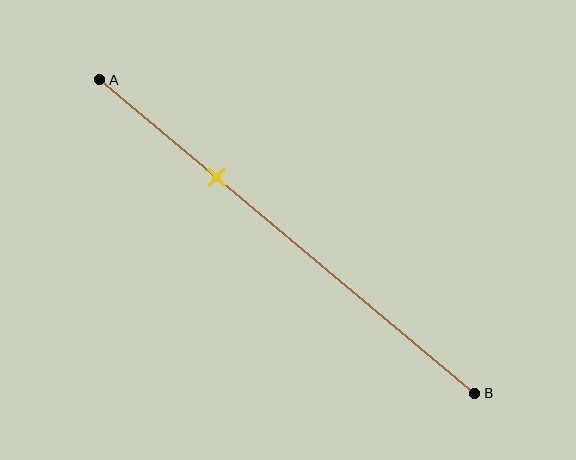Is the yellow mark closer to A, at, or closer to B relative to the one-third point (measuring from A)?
The yellow mark is approximately at the one-third point of segment AB.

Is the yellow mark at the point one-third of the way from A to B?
Yes, the mark is approximately at the one-third point.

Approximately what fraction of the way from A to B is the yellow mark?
The yellow mark is approximately 30% of the way from A to B.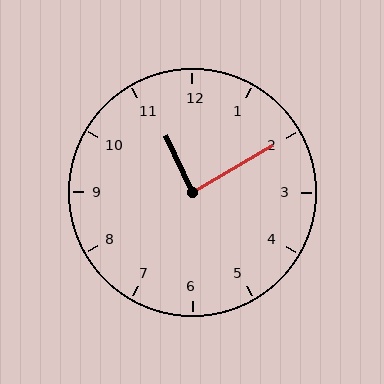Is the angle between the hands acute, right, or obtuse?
It is right.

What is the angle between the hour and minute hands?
Approximately 85 degrees.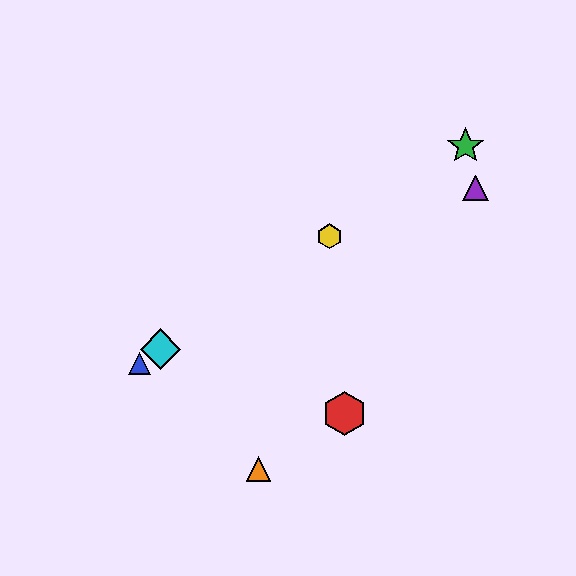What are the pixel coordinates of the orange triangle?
The orange triangle is at (259, 469).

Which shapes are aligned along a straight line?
The blue triangle, the green star, the yellow hexagon, the cyan diamond are aligned along a straight line.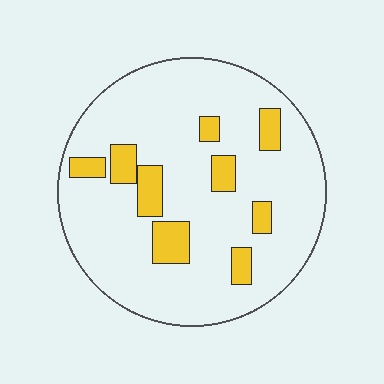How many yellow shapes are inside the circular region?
9.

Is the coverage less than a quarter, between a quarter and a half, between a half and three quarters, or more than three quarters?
Less than a quarter.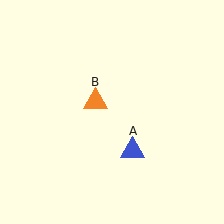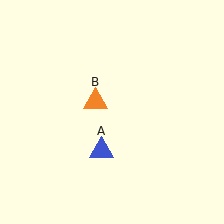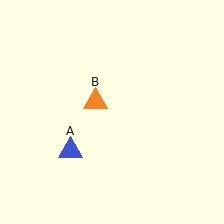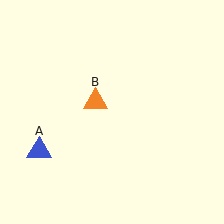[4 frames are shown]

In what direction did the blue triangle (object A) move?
The blue triangle (object A) moved left.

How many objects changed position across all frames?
1 object changed position: blue triangle (object A).